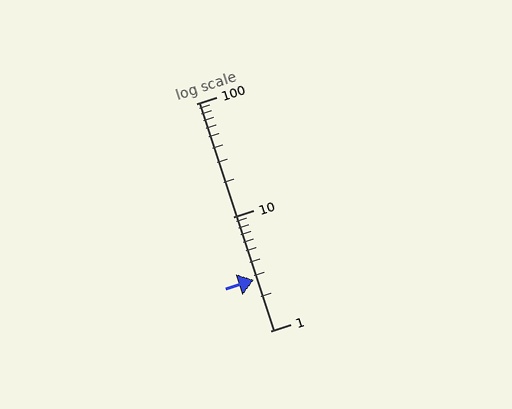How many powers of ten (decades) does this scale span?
The scale spans 2 decades, from 1 to 100.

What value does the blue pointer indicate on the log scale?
The pointer indicates approximately 2.8.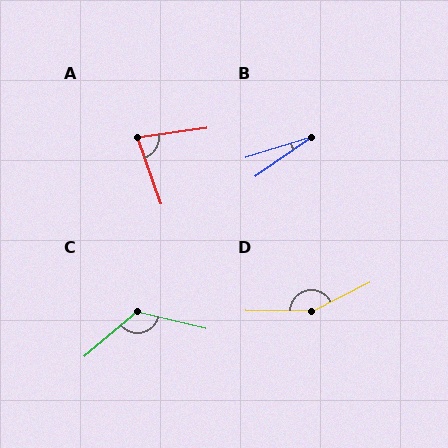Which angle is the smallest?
B, at approximately 18 degrees.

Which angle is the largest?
D, at approximately 152 degrees.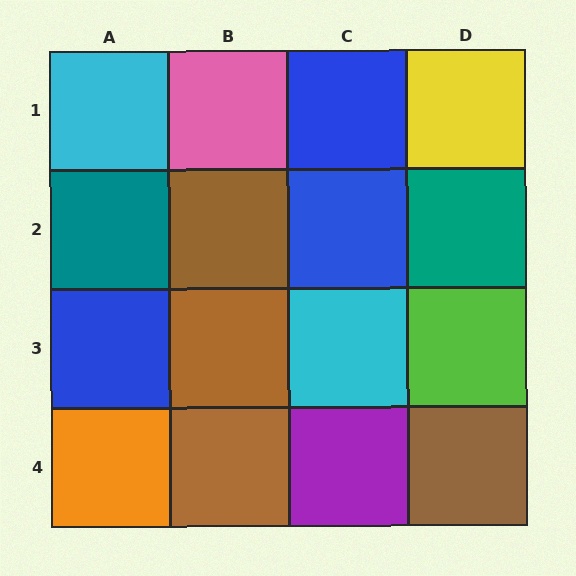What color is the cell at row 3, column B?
Brown.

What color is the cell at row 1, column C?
Blue.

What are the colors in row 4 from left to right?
Orange, brown, purple, brown.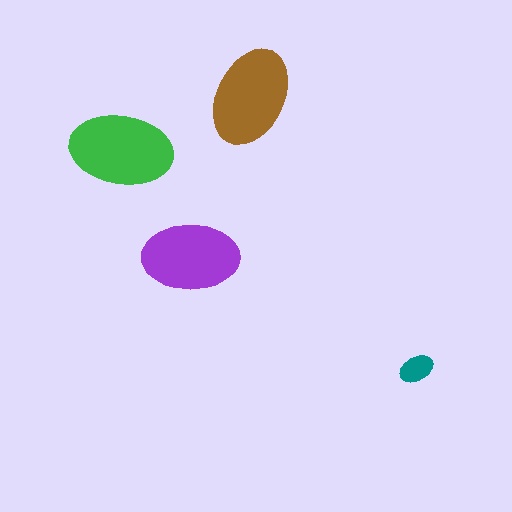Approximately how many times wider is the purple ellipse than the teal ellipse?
About 3 times wider.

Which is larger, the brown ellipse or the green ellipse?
The green one.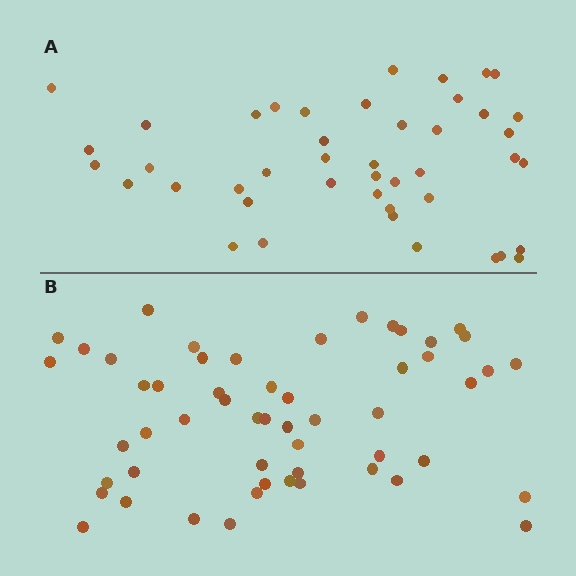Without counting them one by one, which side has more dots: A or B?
Region B (the bottom region) has more dots.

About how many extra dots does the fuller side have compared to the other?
Region B has roughly 10 or so more dots than region A.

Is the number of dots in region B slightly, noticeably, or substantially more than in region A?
Region B has only slightly more — the two regions are fairly close. The ratio is roughly 1.2 to 1.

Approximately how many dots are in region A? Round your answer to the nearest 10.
About 40 dots. (The exact count is 44, which rounds to 40.)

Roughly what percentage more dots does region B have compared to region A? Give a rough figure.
About 25% more.